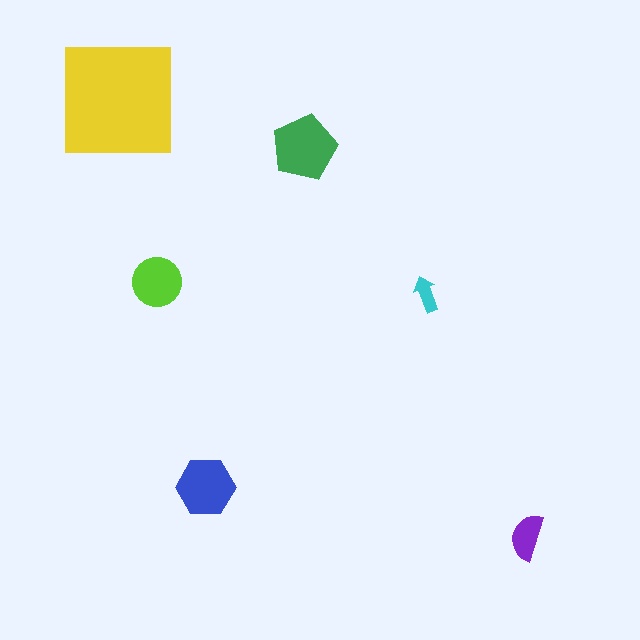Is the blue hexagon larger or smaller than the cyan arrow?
Larger.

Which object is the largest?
The yellow square.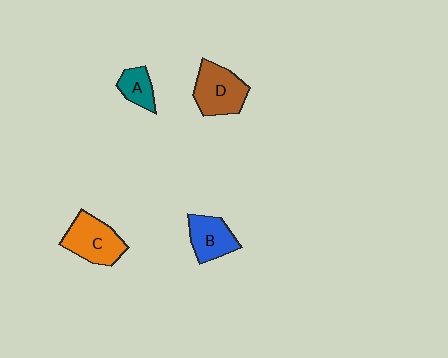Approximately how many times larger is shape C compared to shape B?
Approximately 1.3 times.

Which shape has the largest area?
Shape D (brown).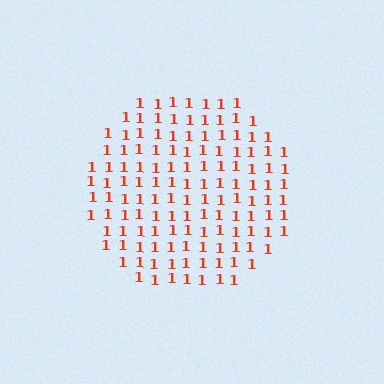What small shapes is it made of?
It is made of small digit 1's.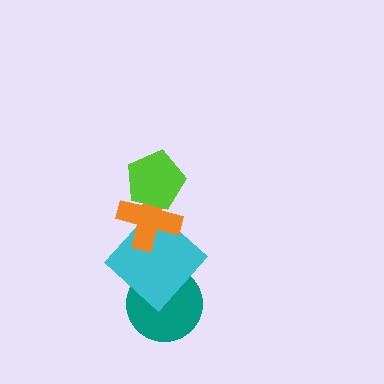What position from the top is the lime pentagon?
The lime pentagon is 1st from the top.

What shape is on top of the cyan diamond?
The orange cross is on top of the cyan diamond.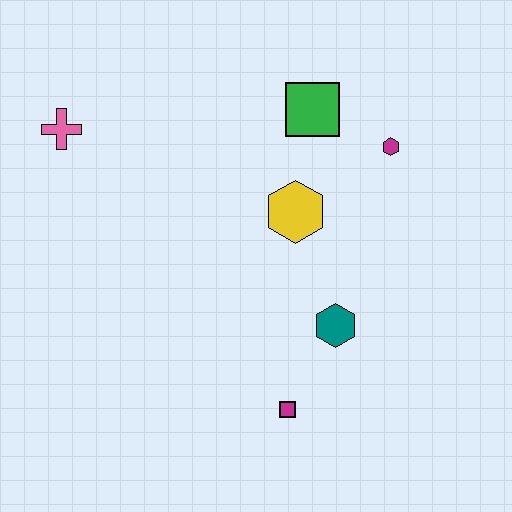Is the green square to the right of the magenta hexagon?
No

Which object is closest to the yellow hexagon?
The green square is closest to the yellow hexagon.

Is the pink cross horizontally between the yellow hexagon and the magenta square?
No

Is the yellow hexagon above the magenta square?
Yes